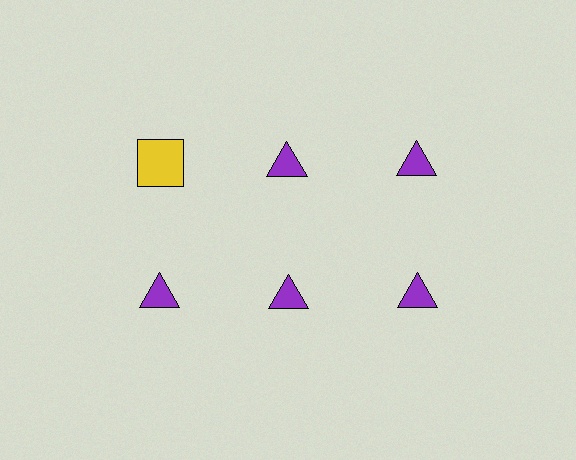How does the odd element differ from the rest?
It differs in both color (yellow instead of purple) and shape (square instead of triangle).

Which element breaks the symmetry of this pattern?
The yellow square in the top row, leftmost column breaks the symmetry. All other shapes are purple triangles.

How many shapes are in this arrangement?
There are 6 shapes arranged in a grid pattern.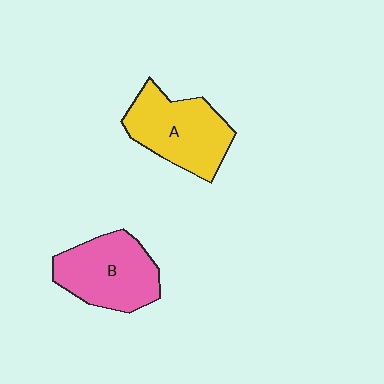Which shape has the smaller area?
Shape B (pink).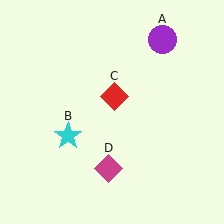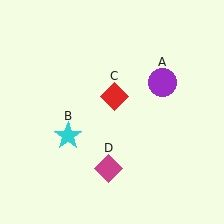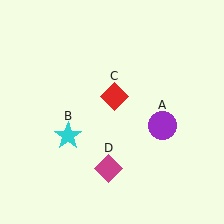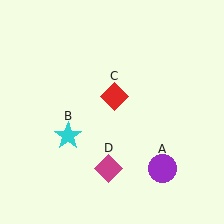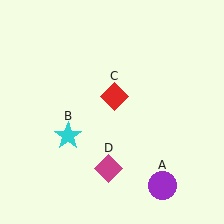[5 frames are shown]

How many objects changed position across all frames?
1 object changed position: purple circle (object A).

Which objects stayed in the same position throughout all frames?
Cyan star (object B) and red diamond (object C) and magenta diamond (object D) remained stationary.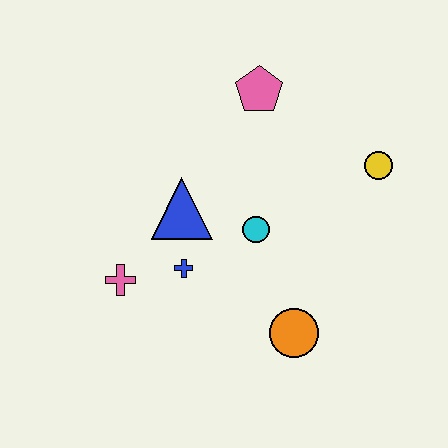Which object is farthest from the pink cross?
The yellow circle is farthest from the pink cross.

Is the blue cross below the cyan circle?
Yes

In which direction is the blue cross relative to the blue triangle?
The blue cross is below the blue triangle.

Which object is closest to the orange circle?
The cyan circle is closest to the orange circle.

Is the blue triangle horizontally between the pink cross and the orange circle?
Yes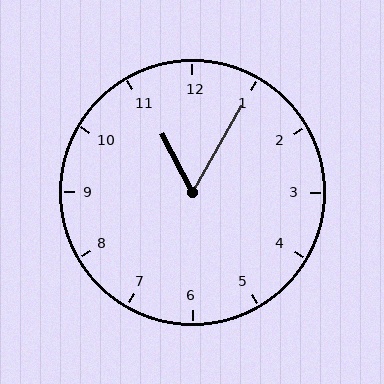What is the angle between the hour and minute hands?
Approximately 58 degrees.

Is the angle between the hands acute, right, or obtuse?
It is acute.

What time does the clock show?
11:05.